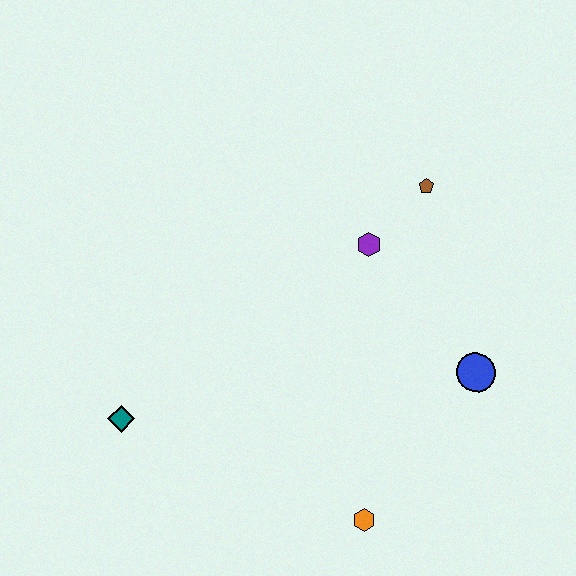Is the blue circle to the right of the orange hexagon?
Yes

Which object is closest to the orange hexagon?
The blue circle is closest to the orange hexagon.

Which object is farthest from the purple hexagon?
The teal diamond is farthest from the purple hexagon.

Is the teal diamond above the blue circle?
No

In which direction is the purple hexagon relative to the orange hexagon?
The purple hexagon is above the orange hexagon.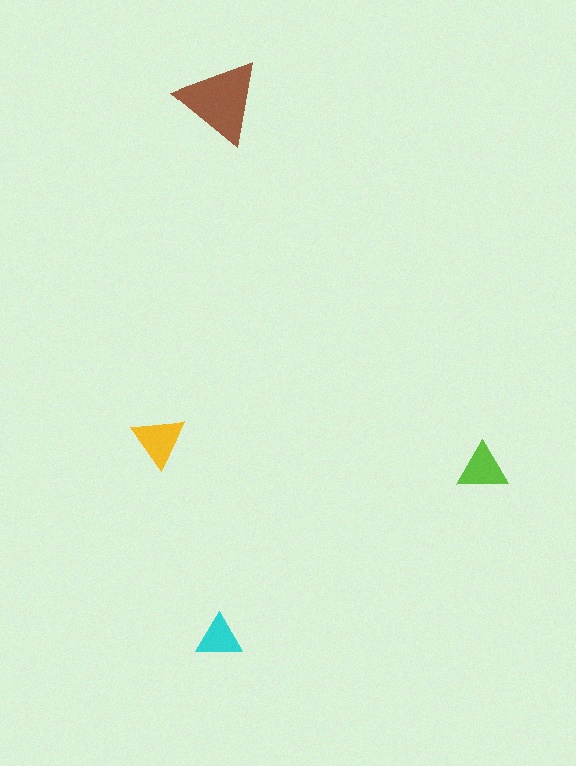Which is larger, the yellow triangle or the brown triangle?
The brown one.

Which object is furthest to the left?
The yellow triangle is leftmost.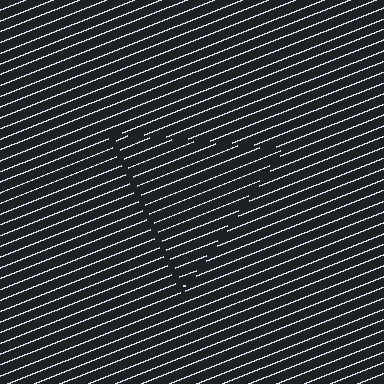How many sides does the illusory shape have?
3 sides — the line-ends trace a triangle.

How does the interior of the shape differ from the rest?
The interior of the shape contains the same grating, shifted by half a period — the contour is defined by the phase discontinuity where line-ends from the inner and outer gratings abut.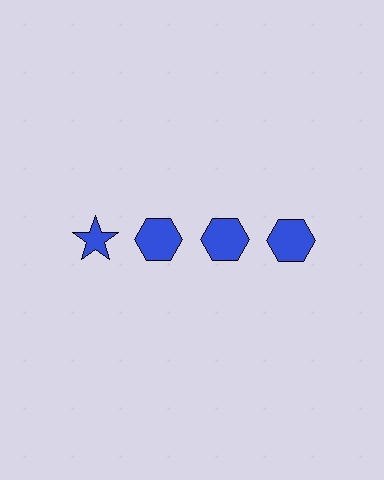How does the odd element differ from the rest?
It has a different shape: star instead of hexagon.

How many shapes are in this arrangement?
There are 4 shapes arranged in a grid pattern.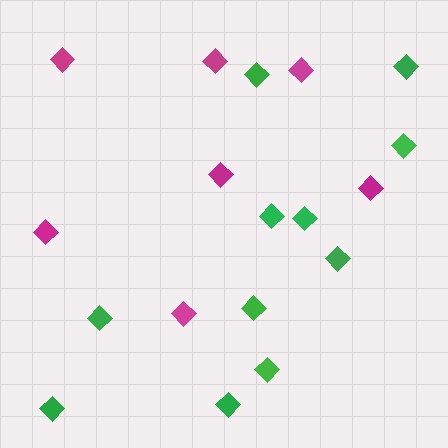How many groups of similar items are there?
There are 2 groups: one group of green diamonds (11) and one group of magenta diamonds (7).